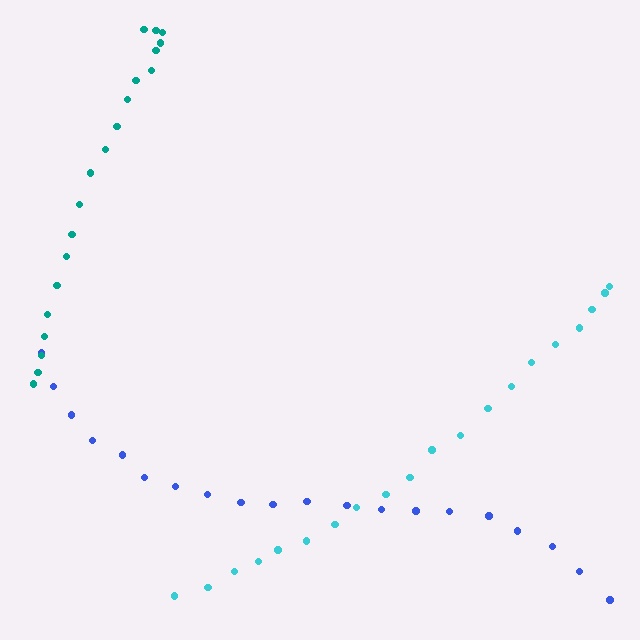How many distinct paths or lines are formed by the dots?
There are 3 distinct paths.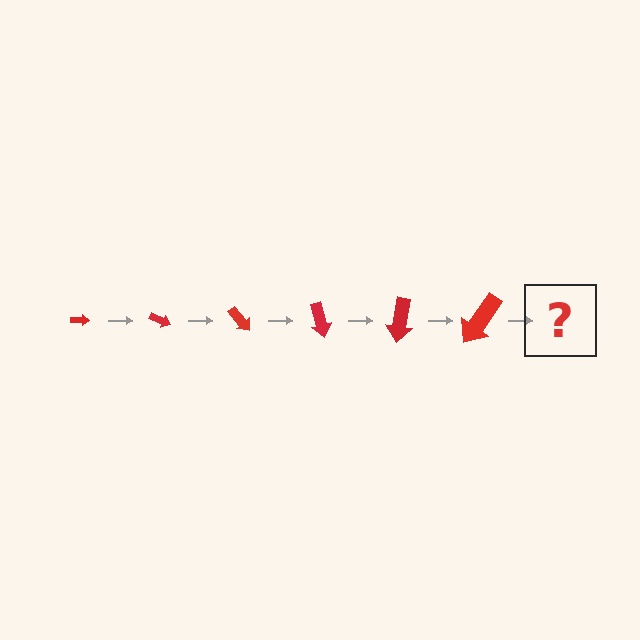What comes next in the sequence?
The next element should be an arrow, larger than the previous one and rotated 150 degrees from the start.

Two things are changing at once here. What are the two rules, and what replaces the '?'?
The two rules are that the arrow grows larger each step and it rotates 25 degrees each step. The '?' should be an arrow, larger than the previous one and rotated 150 degrees from the start.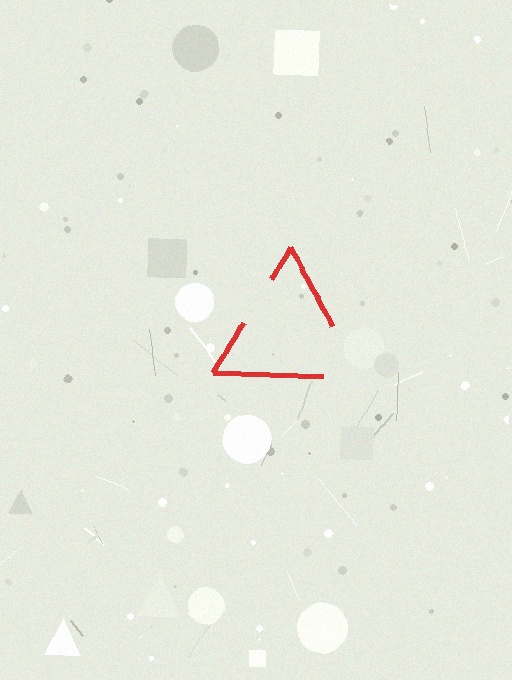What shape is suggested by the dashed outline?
The dashed outline suggests a triangle.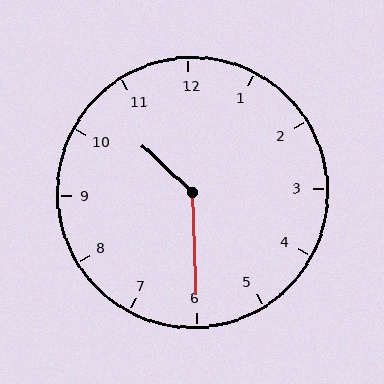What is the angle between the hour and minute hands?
Approximately 135 degrees.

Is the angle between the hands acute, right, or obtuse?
It is obtuse.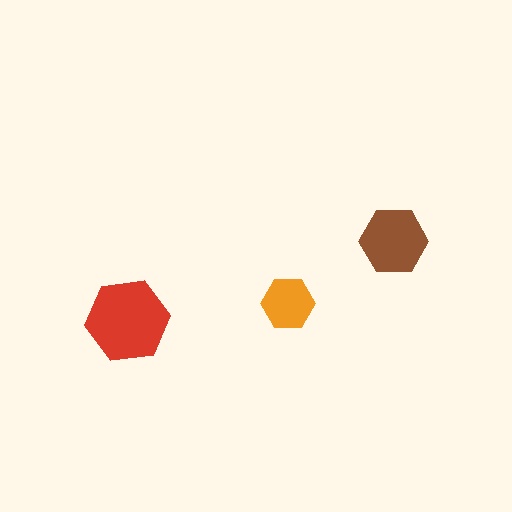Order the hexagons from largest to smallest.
the red one, the brown one, the orange one.